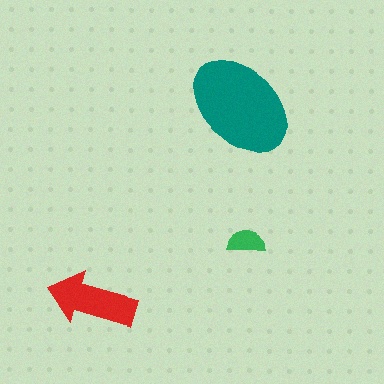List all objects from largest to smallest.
The teal ellipse, the red arrow, the green semicircle.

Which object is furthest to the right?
The green semicircle is rightmost.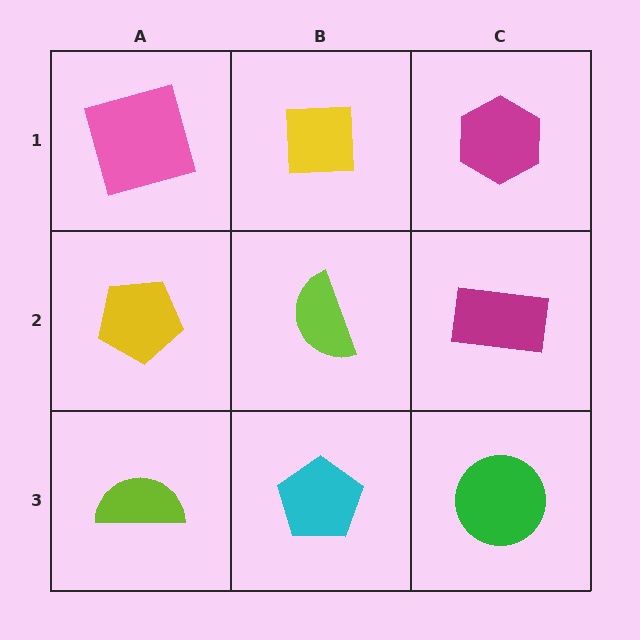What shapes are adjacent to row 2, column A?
A pink square (row 1, column A), a lime semicircle (row 3, column A), a lime semicircle (row 2, column B).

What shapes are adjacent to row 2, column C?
A magenta hexagon (row 1, column C), a green circle (row 3, column C), a lime semicircle (row 2, column B).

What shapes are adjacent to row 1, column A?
A yellow pentagon (row 2, column A), a yellow square (row 1, column B).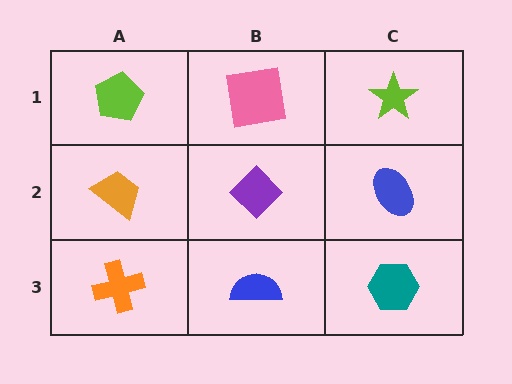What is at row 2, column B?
A purple diamond.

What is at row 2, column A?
An orange trapezoid.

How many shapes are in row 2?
3 shapes.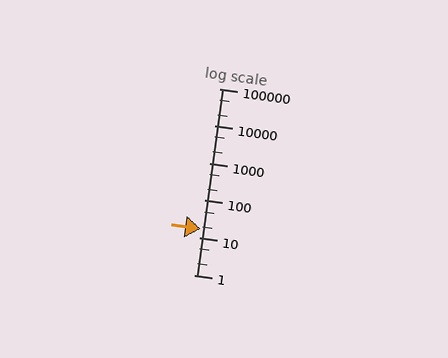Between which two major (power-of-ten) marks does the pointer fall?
The pointer is between 10 and 100.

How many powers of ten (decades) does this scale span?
The scale spans 5 decades, from 1 to 100000.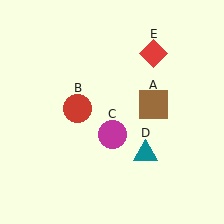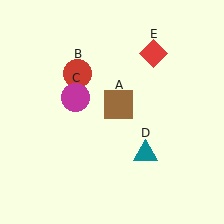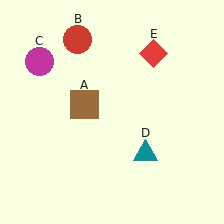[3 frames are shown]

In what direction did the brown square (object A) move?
The brown square (object A) moved left.